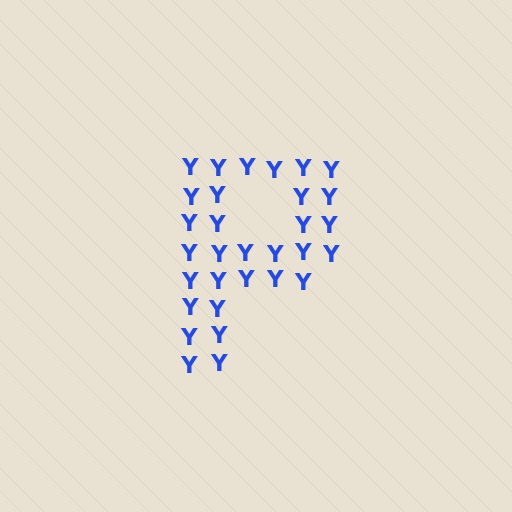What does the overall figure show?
The overall figure shows the letter P.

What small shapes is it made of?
It is made of small letter Y's.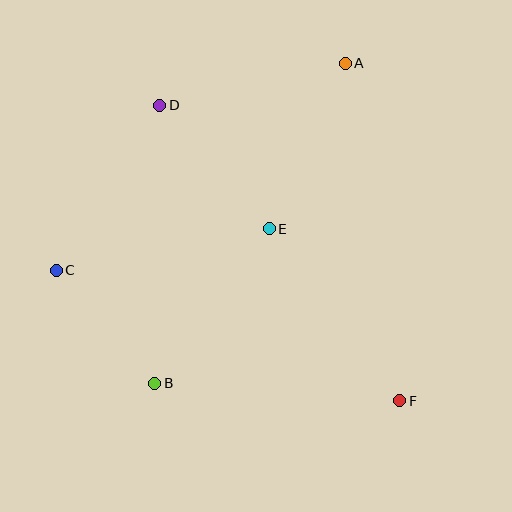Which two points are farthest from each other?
Points D and F are farthest from each other.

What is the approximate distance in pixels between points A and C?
The distance between A and C is approximately 356 pixels.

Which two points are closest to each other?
Points B and C are closest to each other.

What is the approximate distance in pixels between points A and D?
The distance between A and D is approximately 190 pixels.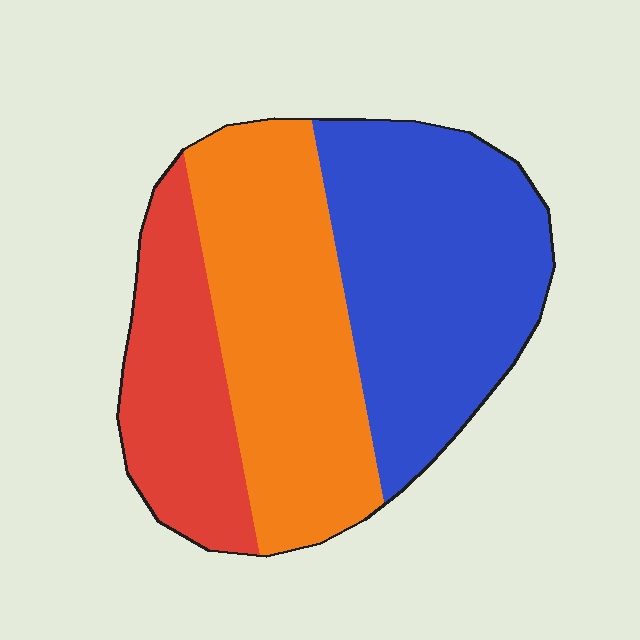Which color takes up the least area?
Red, at roughly 20%.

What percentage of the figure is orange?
Orange takes up about three eighths (3/8) of the figure.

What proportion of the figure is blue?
Blue takes up about two fifths (2/5) of the figure.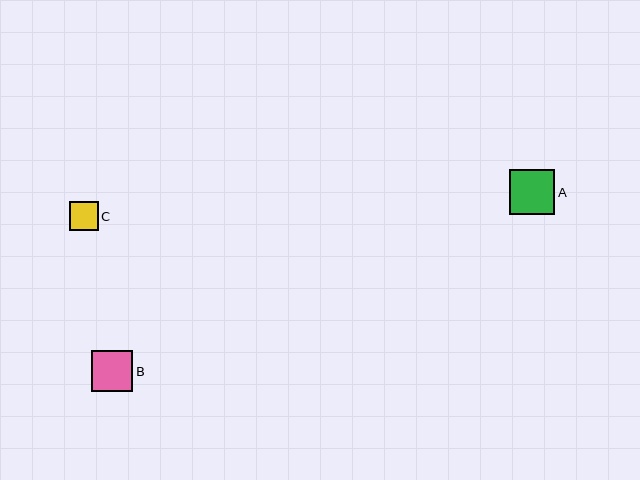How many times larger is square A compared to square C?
Square A is approximately 1.6 times the size of square C.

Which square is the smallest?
Square C is the smallest with a size of approximately 28 pixels.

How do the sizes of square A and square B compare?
Square A and square B are approximately the same size.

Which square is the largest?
Square A is the largest with a size of approximately 45 pixels.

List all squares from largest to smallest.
From largest to smallest: A, B, C.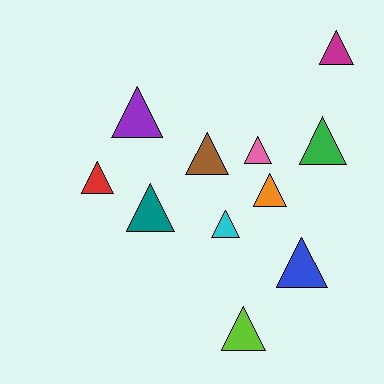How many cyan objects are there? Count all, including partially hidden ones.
There is 1 cyan object.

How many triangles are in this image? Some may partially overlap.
There are 11 triangles.